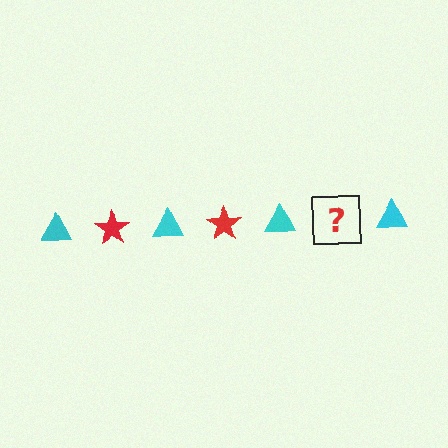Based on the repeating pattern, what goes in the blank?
The blank should be a red star.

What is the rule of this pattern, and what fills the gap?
The rule is that the pattern alternates between cyan triangle and red star. The gap should be filled with a red star.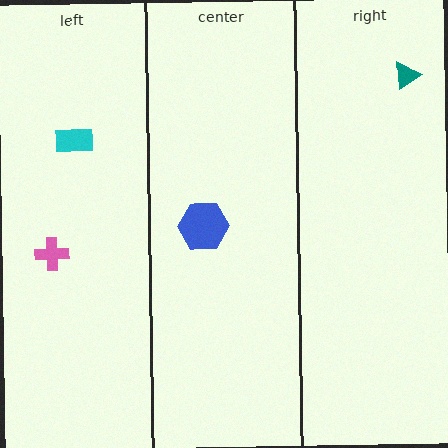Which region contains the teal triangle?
The right region.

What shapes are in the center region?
The blue hexagon.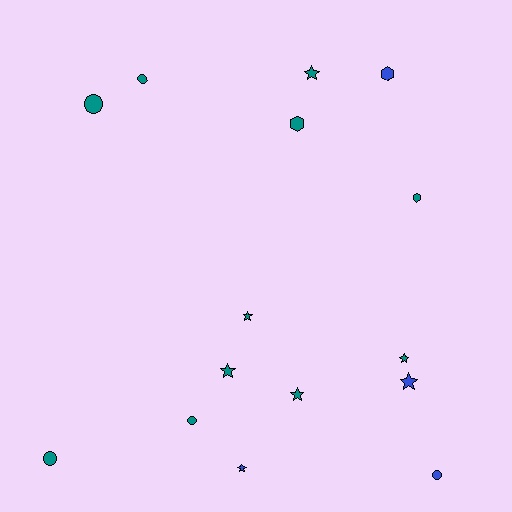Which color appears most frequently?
Teal, with 11 objects.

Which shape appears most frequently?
Star, with 7 objects.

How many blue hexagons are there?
There is 1 blue hexagon.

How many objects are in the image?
There are 15 objects.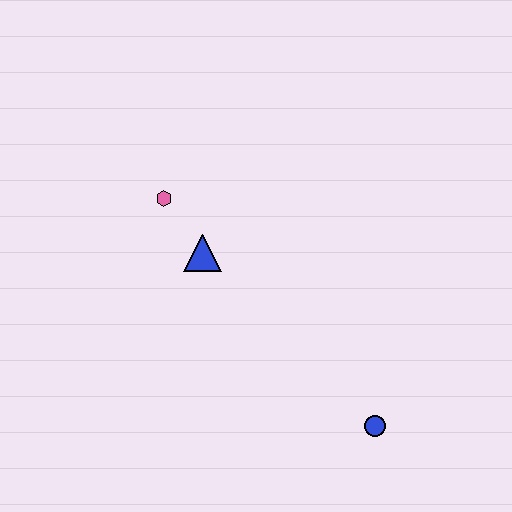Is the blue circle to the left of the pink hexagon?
No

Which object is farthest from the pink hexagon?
The blue circle is farthest from the pink hexagon.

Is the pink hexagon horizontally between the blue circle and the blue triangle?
No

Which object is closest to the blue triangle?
The pink hexagon is closest to the blue triangle.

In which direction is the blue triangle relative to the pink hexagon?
The blue triangle is below the pink hexagon.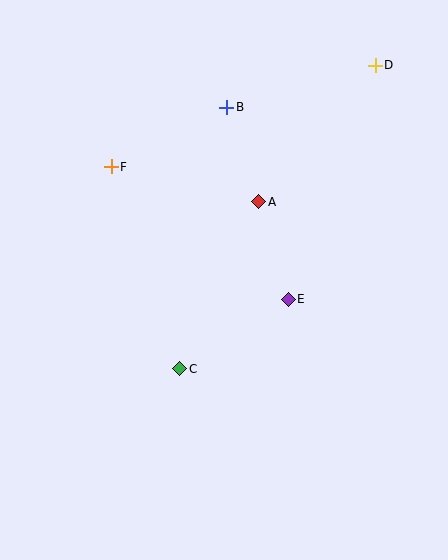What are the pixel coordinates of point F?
Point F is at (111, 167).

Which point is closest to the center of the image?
Point E at (288, 299) is closest to the center.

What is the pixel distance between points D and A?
The distance between D and A is 179 pixels.